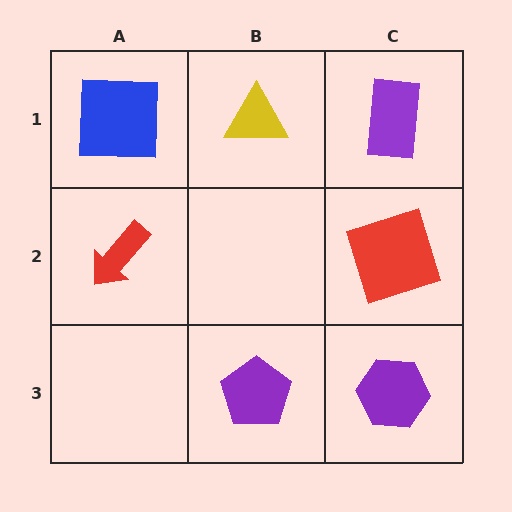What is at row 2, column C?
A red square.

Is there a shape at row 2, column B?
No, that cell is empty.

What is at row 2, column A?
A red arrow.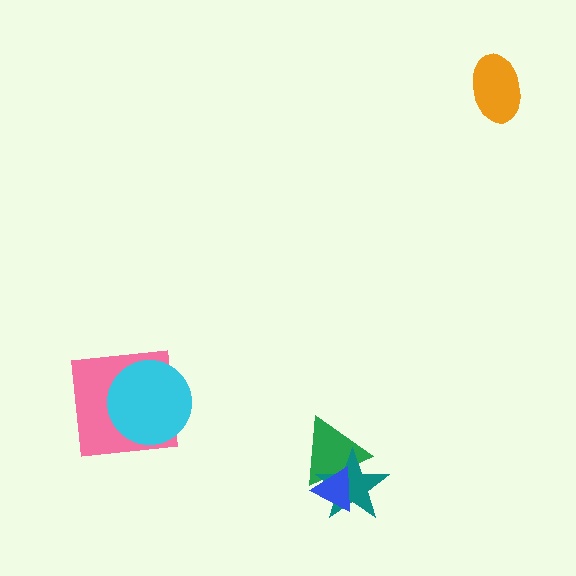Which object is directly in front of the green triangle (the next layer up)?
The teal star is directly in front of the green triangle.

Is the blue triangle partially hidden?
No, no other shape covers it.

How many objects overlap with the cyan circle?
1 object overlaps with the cyan circle.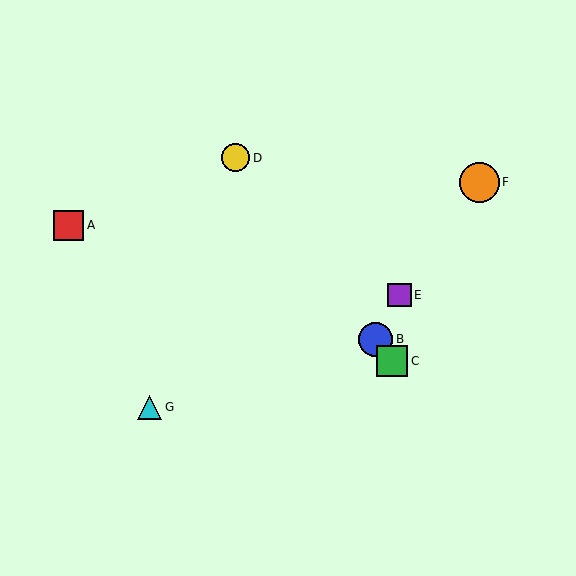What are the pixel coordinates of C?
Object C is at (392, 361).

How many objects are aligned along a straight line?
3 objects (B, C, D) are aligned along a straight line.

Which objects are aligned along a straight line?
Objects B, C, D are aligned along a straight line.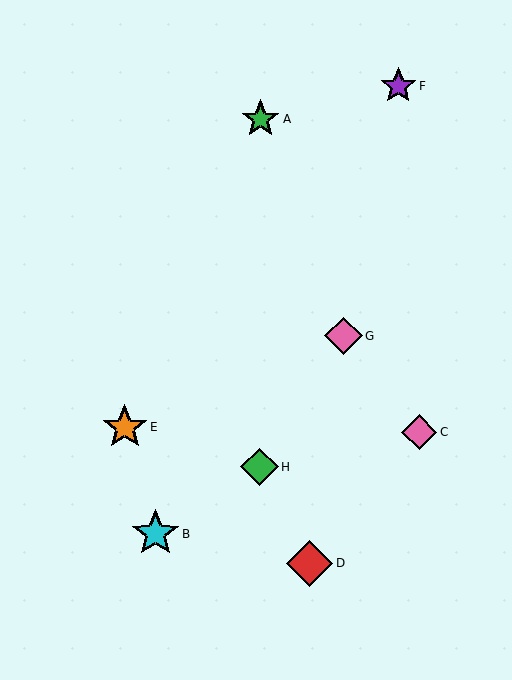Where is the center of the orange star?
The center of the orange star is at (125, 427).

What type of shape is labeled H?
Shape H is a green diamond.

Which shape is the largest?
The cyan star (labeled B) is the largest.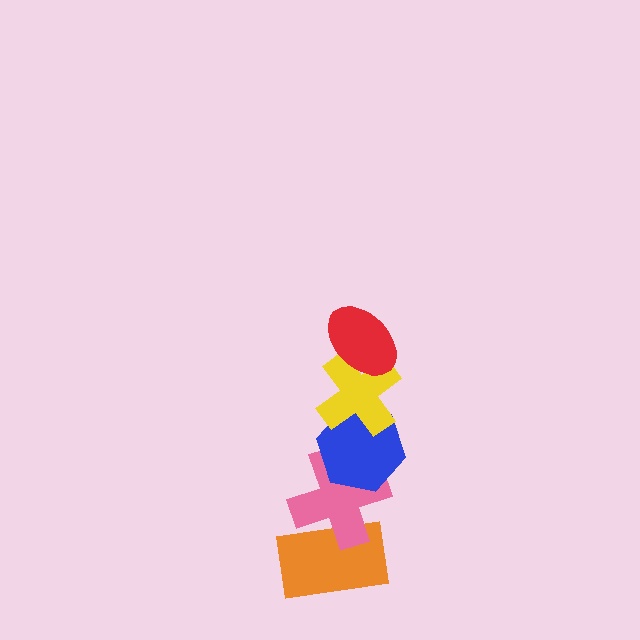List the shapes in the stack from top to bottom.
From top to bottom: the red ellipse, the yellow cross, the blue hexagon, the pink cross, the orange rectangle.